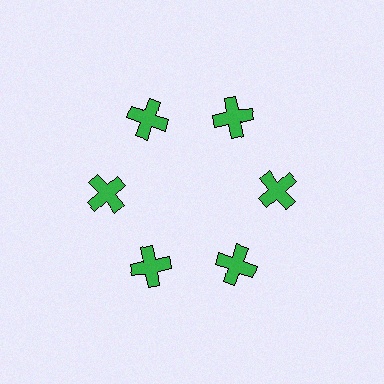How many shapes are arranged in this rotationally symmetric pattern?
There are 6 shapes, arranged in 6 groups of 1.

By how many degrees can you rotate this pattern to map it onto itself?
The pattern maps onto itself every 60 degrees of rotation.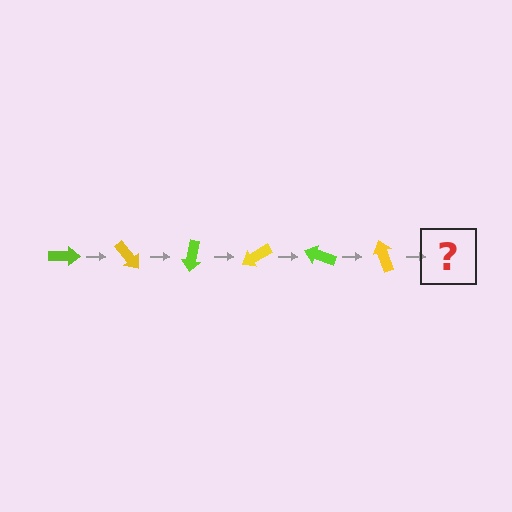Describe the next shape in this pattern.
It should be a lime arrow, rotated 300 degrees from the start.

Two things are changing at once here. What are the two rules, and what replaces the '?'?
The two rules are that it rotates 50 degrees each step and the color cycles through lime and yellow. The '?' should be a lime arrow, rotated 300 degrees from the start.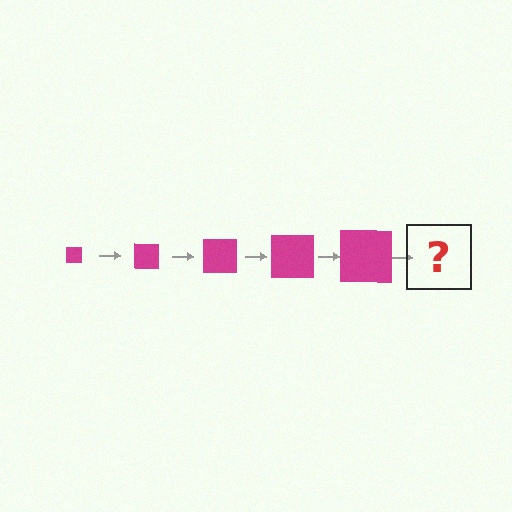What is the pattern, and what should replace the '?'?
The pattern is that the square gets progressively larger each step. The '?' should be a magenta square, larger than the previous one.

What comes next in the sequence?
The next element should be a magenta square, larger than the previous one.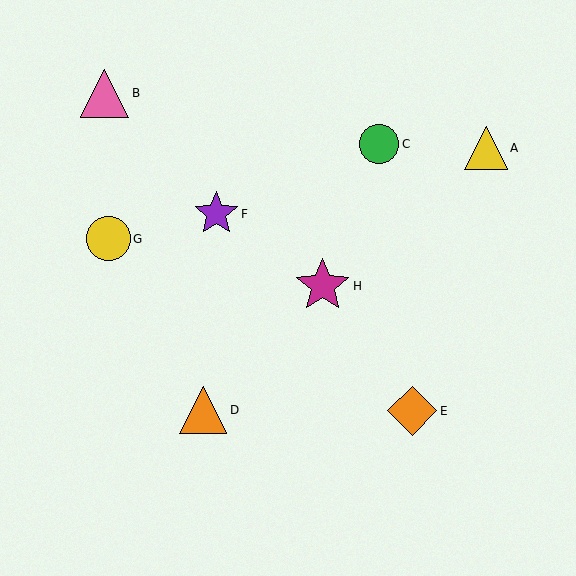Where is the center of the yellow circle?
The center of the yellow circle is at (108, 239).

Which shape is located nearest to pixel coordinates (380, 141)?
The green circle (labeled C) at (379, 144) is nearest to that location.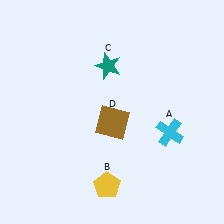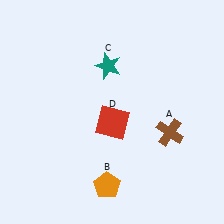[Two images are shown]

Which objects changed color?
A changed from cyan to brown. B changed from yellow to orange. D changed from brown to red.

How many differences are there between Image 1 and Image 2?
There are 3 differences between the two images.